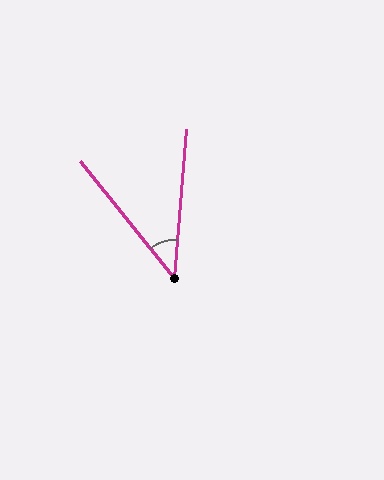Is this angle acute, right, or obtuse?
It is acute.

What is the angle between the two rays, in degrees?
Approximately 44 degrees.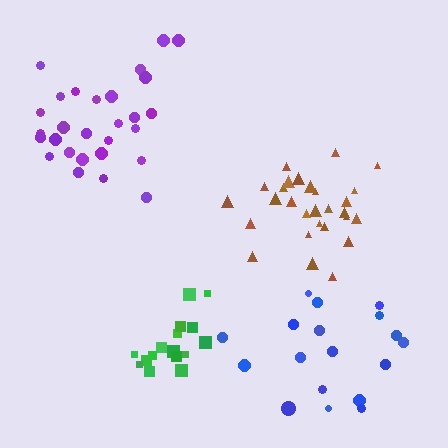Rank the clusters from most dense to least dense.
green, brown, purple, blue.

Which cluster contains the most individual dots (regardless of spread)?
Purple (28).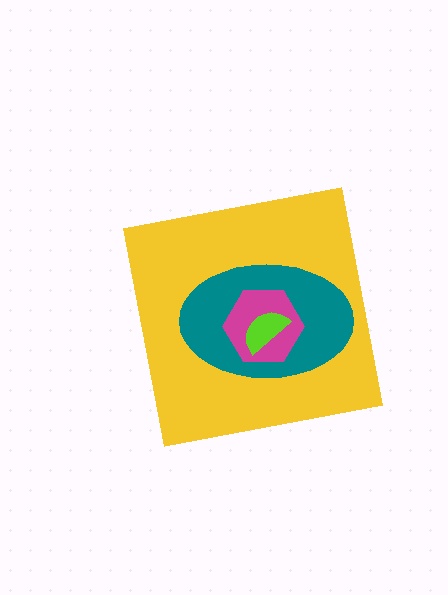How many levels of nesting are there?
4.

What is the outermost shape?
The yellow square.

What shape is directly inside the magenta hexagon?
The lime semicircle.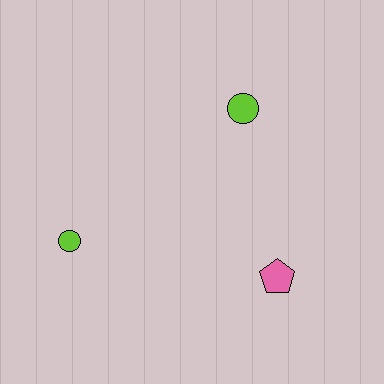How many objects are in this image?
There are 3 objects.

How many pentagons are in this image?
There is 1 pentagon.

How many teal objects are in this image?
There are no teal objects.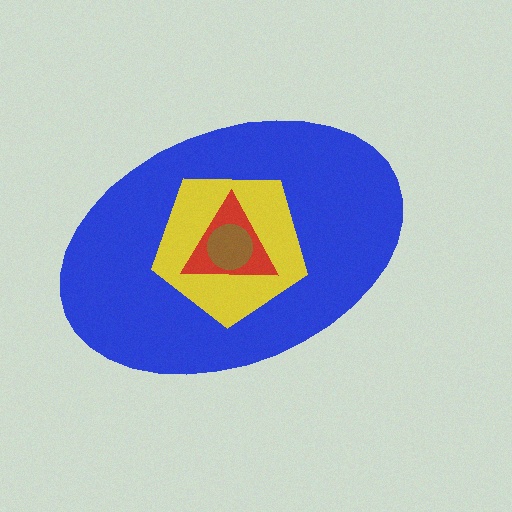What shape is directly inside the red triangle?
The brown circle.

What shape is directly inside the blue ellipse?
The yellow pentagon.